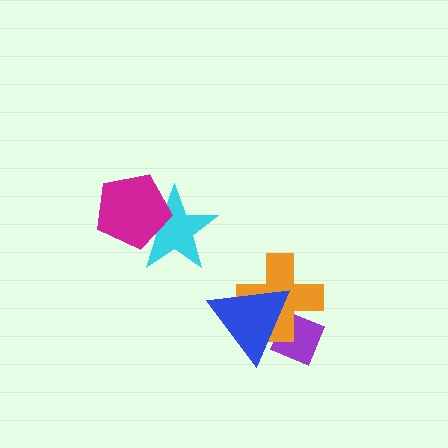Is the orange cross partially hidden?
Yes, it is partially covered by another shape.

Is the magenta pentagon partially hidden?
No, no other shape covers it.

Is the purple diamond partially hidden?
Yes, it is partially covered by another shape.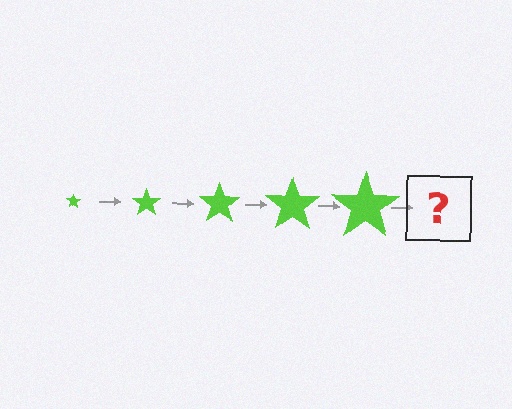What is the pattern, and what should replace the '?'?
The pattern is that the star gets progressively larger each step. The '?' should be a lime star, larger than the previous one.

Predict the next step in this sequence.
The next step is a lime star, larger than the previous one.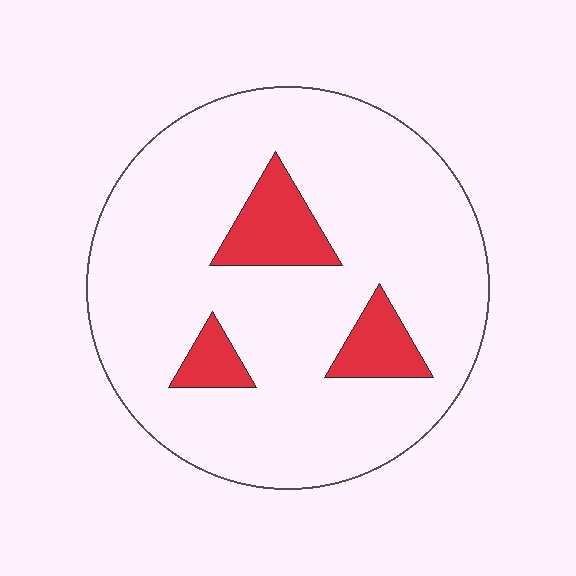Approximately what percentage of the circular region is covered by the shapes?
Approximately 15%.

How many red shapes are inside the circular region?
3.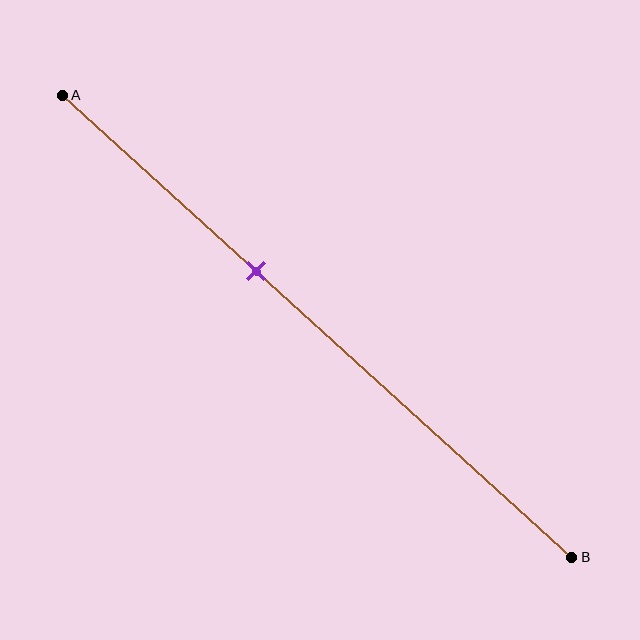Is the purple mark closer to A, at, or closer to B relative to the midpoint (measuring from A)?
The purple mark is closer to point A than the midpoint of segment AB.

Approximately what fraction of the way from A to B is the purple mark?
The purple mark is approximately 40% of the way from A to B.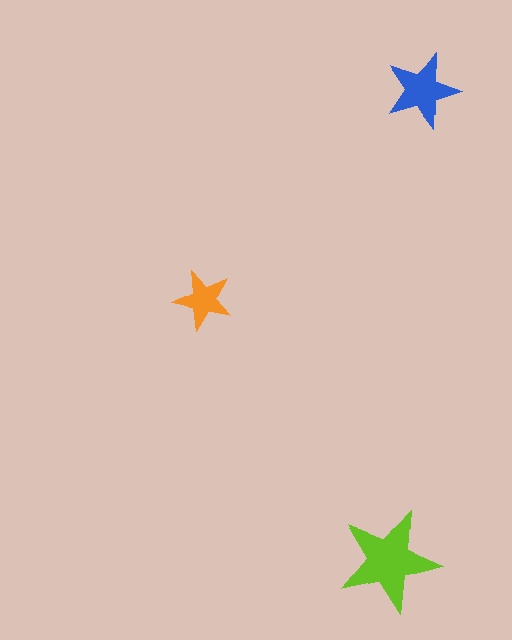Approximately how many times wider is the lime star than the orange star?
About 1.5 times wider.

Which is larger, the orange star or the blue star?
The blue one.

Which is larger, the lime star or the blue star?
The lime one.